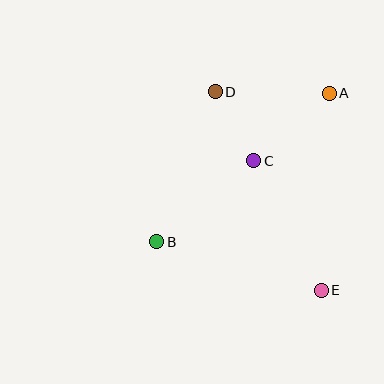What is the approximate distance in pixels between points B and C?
The distance between B and C is approximately 127 pixels.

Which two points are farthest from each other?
Points A and B are farthest from each other.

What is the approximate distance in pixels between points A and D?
The distance between A and D is approximately 114 pixels.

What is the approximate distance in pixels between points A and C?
The distance between A and C is approximately 101 pixels.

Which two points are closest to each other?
Points C and D are closest to each other.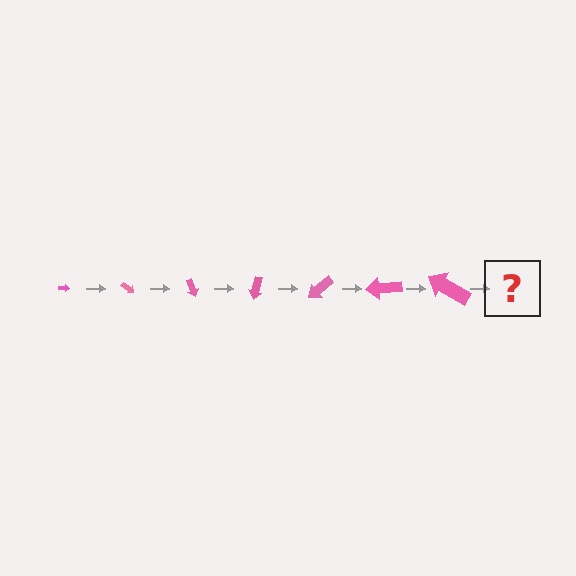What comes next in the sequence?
The next element should be an arrow, larger than the previous one and rotated 245 degrees from the start.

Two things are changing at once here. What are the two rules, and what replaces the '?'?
The two rules are that the arrow grows larger each step and it rotates 35 degrees each step. The '?' should be an arrow, larger than the previous one and rotated 245 degrees from the start.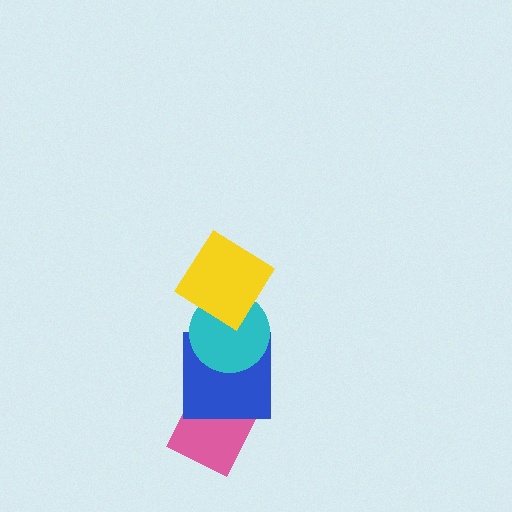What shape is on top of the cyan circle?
The yellow diamond is on top of the cyan circle.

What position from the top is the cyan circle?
The cyan circle is 2nd from the top.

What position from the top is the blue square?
The blue square is 3rd from the top.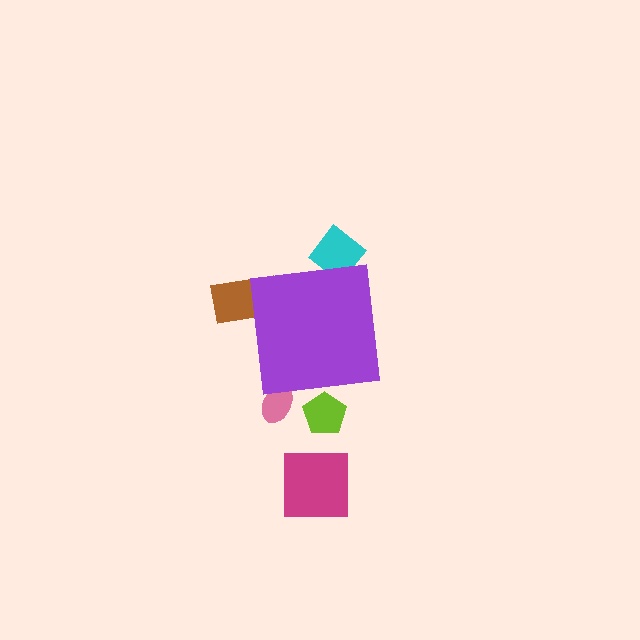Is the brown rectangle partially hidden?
Yes, the brown rectangle is partially hidden behind the purple square.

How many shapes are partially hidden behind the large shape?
4 shapes are partially hidden.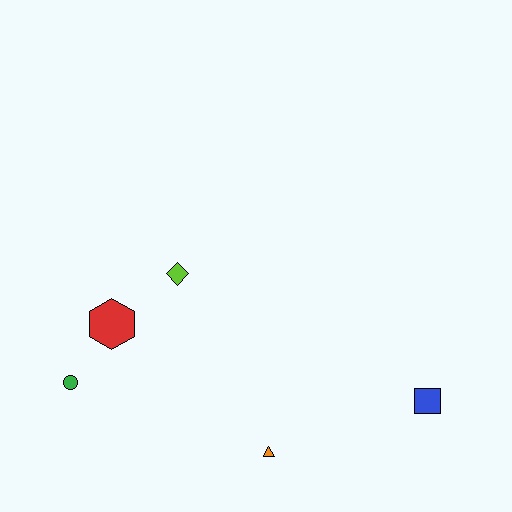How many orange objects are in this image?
There is 1 orange object.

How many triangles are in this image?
There is 1 triangle.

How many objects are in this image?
There are 5 objects.